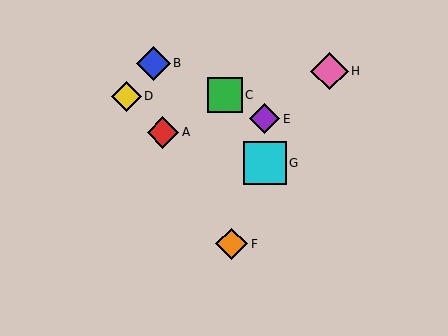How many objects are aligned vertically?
2 objects (E, G) are aligned vertically.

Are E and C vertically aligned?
No, E is at x≈265 and C is at x≈225.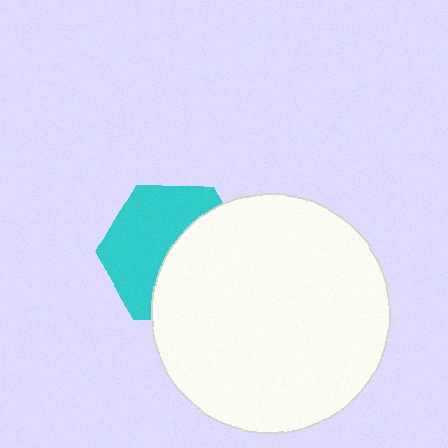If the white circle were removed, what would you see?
You would see the complete cyan hexagon.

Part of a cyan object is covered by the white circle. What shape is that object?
It is a hexagon.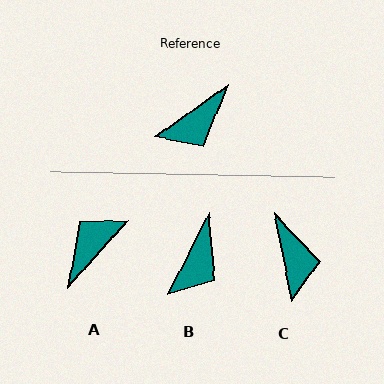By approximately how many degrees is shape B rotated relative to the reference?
Approximately 26 degrees counter-clockwise.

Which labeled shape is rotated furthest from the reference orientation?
A, about 168 degrees away.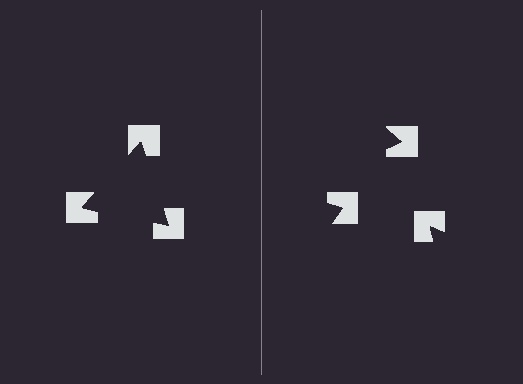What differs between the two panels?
The notched squares are positioned identically on both sides; only the wedge orientations differ. On the left they align to a triangle; on the right they are misaligned.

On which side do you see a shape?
An illusory triangle appears on the left side. On the right side the wedge cuts are rotated, so no coherent shape forms.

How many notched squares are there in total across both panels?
6 — 3 on each side.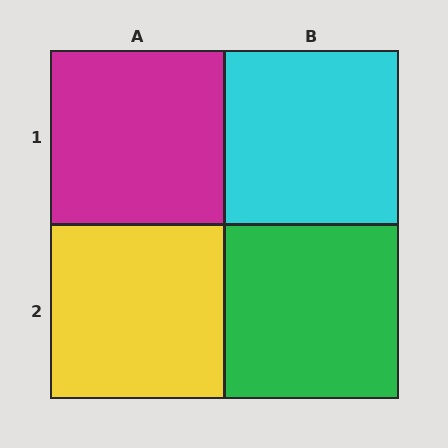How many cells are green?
1 cell is green.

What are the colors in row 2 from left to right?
Yellow, green.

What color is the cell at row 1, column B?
Cyan.